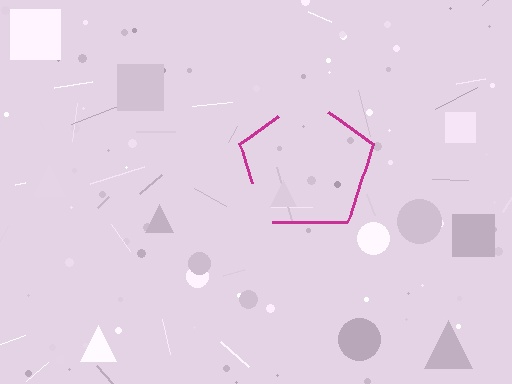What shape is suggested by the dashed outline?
The dashed outline suggests a pentagon.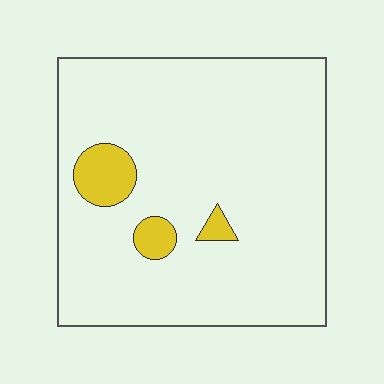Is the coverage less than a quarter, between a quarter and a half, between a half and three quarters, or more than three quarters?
Less than a quarter.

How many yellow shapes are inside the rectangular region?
3.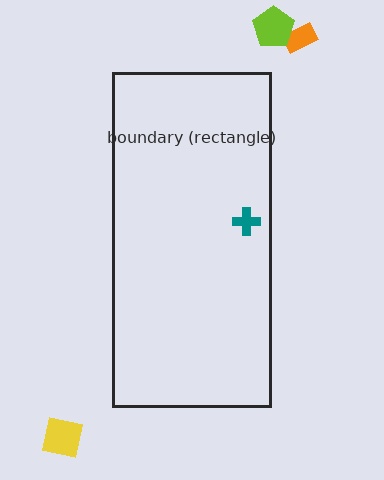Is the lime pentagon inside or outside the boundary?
Outside.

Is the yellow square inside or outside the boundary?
Outside.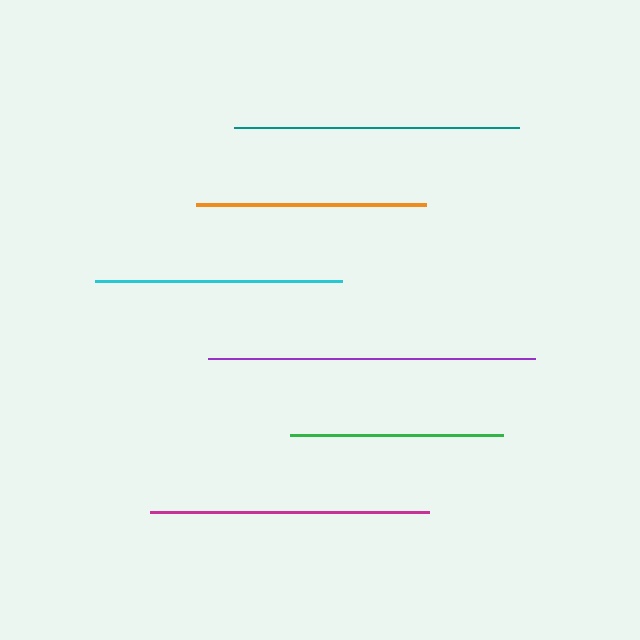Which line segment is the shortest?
The green line is the shortest at approximately 213 pixels.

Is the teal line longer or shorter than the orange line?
The teal line is longer than the orange line.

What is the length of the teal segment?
The teal segment is approximately 285 pixels long.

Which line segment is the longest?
The purple line is the longest at approximately 327 pixels.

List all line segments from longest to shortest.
From longest to shortest: purple, teal, magenta, cyan, orange, green.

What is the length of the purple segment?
The purple segment is approximately 327 pixels long.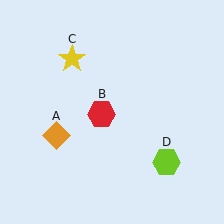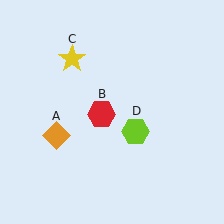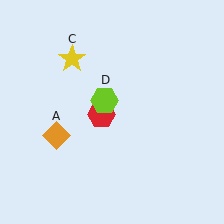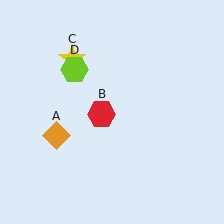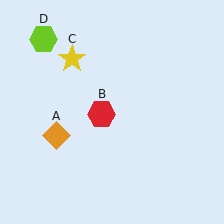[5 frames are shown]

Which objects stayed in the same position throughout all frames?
Orange diamond (object A) and red hexagon (object B) and yellow star (object C) remained stationary.